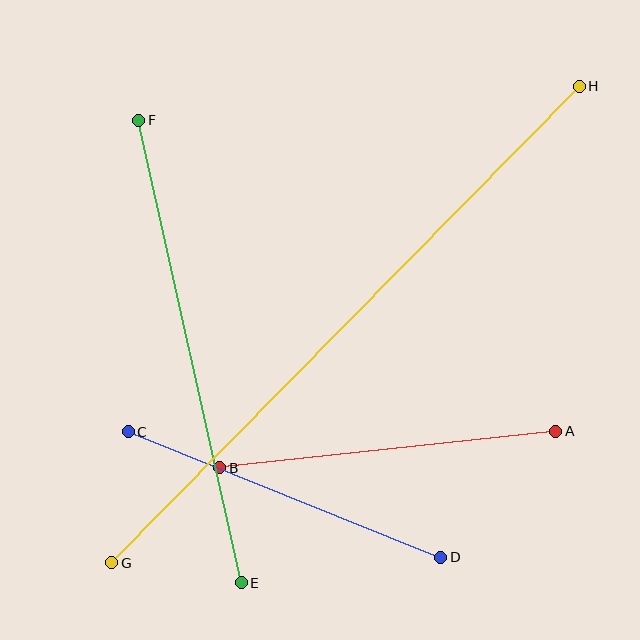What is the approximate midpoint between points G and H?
The midpoint is at approximately (345, 325) pixels.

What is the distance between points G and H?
The distance is approximately 668 pixels.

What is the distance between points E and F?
The distance is approximately 474 pixels.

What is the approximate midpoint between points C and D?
The midpoint is at approximately (284, 494) pixels.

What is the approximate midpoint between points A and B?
The midpoint is at approximately (388, 450) pixels.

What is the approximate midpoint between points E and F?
The midpoint is at approximately (190, 352) pixels.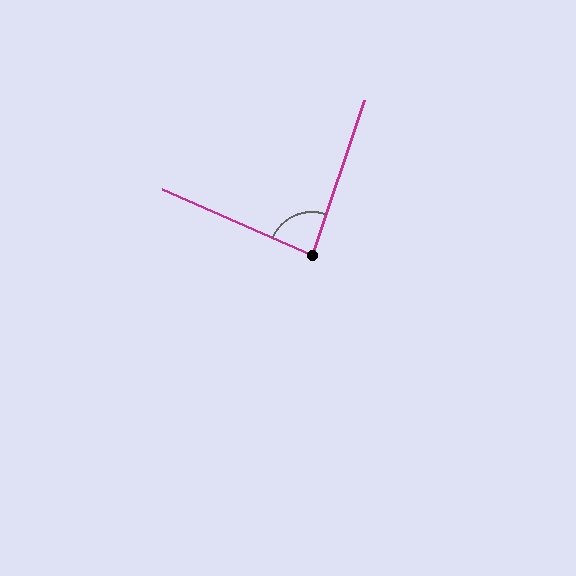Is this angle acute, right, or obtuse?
It is approximately a right angle.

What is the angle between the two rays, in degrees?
Approximately 85 degrees.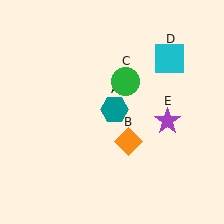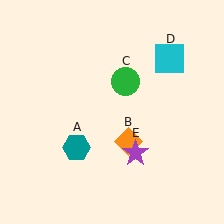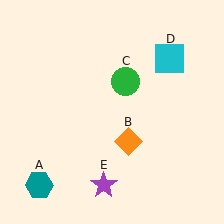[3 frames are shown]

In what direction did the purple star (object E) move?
The purple star (object E) moved down and to the left.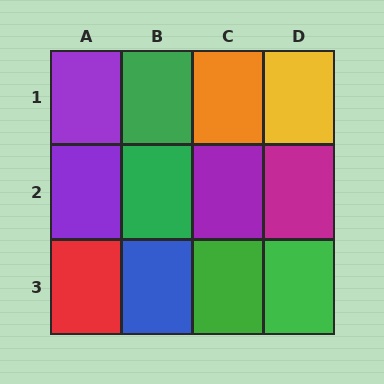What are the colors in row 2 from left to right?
Purple, green, purple, magenta.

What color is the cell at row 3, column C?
Green.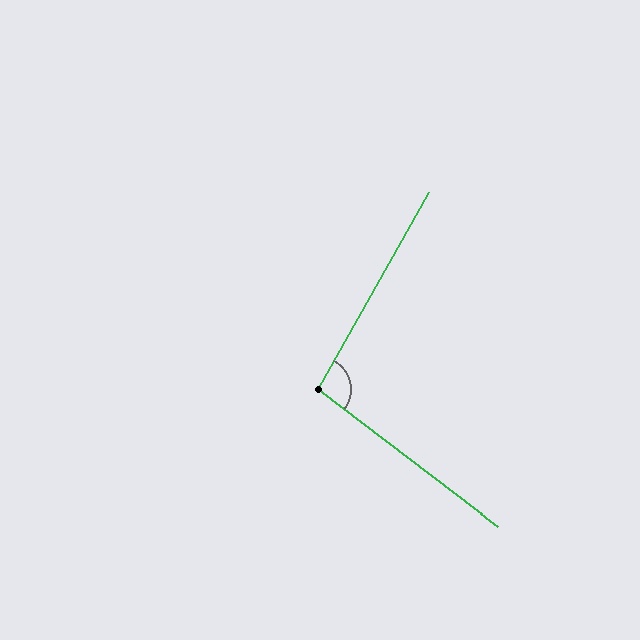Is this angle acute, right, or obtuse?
It is obtuse.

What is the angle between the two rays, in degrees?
Approximately 98 degrees.